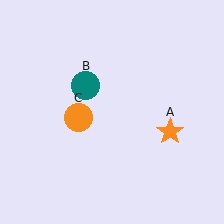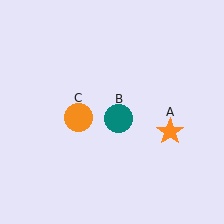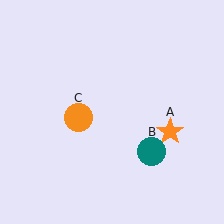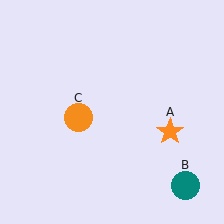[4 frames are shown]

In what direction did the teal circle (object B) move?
The teal circle (object B) moved down and to the right.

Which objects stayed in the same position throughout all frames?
Orange star (object A) and orange circle (object C) remained stationary.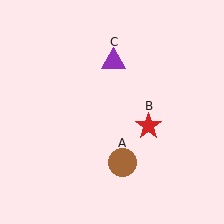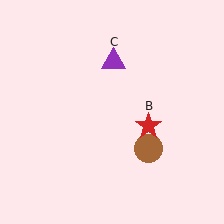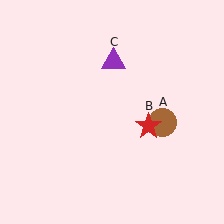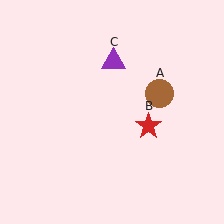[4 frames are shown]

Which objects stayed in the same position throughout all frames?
Red star (object B) and purple triangle (object C) remained stationary.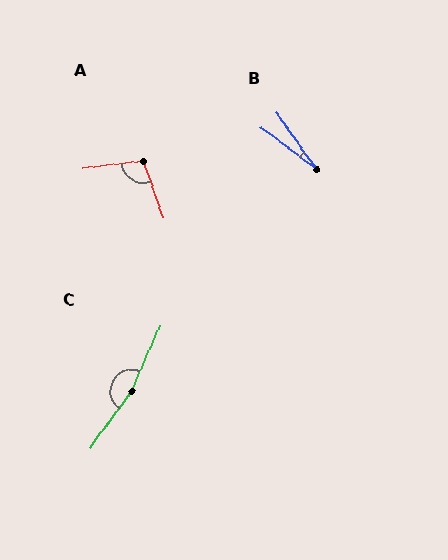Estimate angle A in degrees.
Approximately 101 degrees.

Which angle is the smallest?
B, at approximately 18 degrees.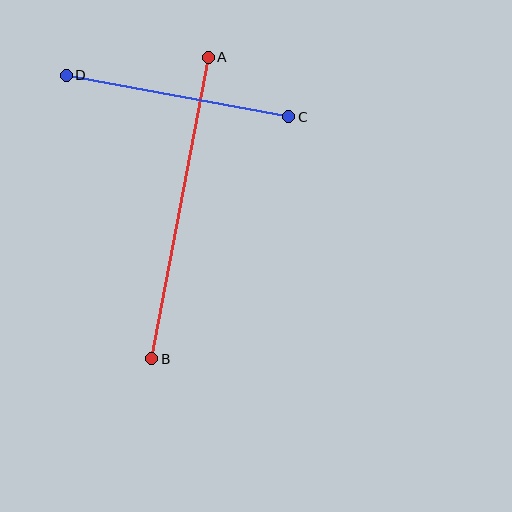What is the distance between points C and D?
The distance is approximately 227 pixels.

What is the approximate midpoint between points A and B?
The midpoint is at approximately (180, 208) pixels.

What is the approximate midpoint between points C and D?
The midpoint is at approximately (177, 96) pixels.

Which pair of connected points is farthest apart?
Points A and B are farthest apart.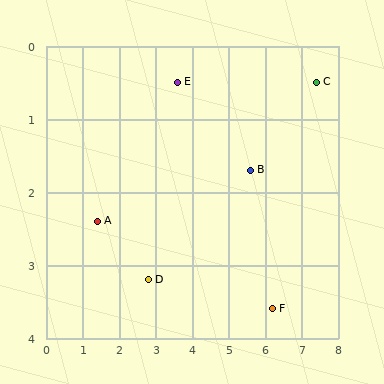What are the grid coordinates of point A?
Point A is at approximately (1.4, 2.4).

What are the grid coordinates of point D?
Point D is at approximately (2.8, 3.2).